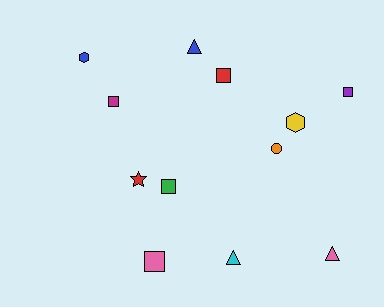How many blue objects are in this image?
There are 2 blue objects.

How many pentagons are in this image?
There are no pentagons.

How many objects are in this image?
There are 12 objects.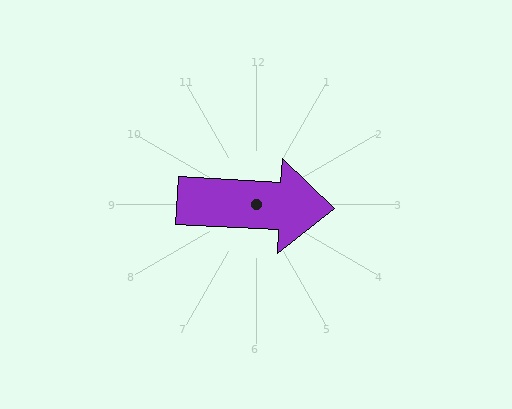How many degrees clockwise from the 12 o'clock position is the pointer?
Approximately 93 degrees.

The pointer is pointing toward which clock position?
Roughly 3 o'clock.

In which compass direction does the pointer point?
East.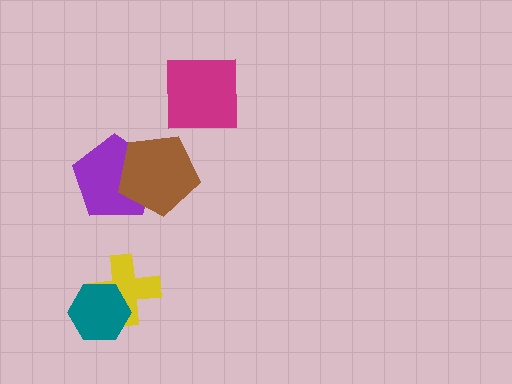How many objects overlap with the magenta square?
0 objects overlap with the magenta square.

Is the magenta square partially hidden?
No, no other shape covers it.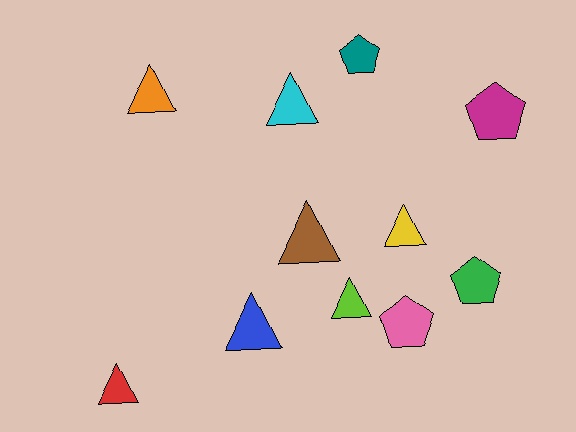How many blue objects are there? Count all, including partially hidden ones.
There is 1 blue object.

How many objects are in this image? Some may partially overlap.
There are 11 objects.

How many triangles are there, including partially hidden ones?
There are 7 triangles.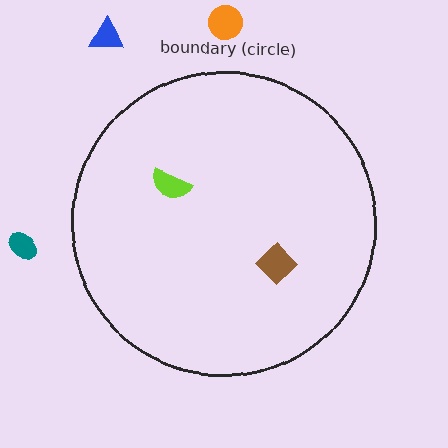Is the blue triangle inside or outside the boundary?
Outside.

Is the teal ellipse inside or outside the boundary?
Outside.